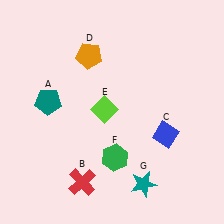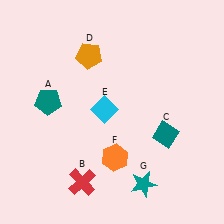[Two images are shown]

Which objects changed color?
C changed from blue to teal. E changed from lime to cyan. F changed from green to orange.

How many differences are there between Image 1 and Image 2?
There are 3 differences between the two images.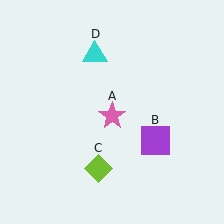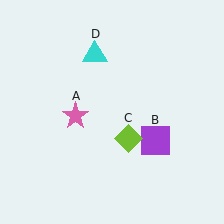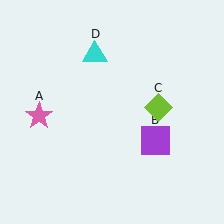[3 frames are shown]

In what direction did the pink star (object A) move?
The pink star (object A) moved left.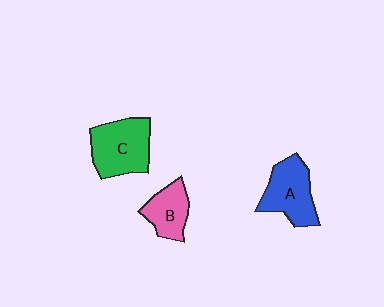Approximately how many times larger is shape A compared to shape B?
Approximately 1.4 times.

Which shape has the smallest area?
Shape B (pink).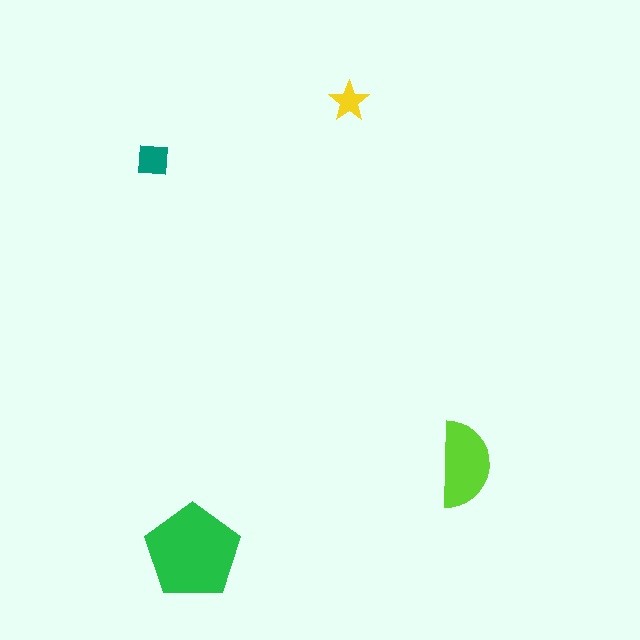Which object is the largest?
The green pentagon.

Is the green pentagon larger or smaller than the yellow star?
Larger.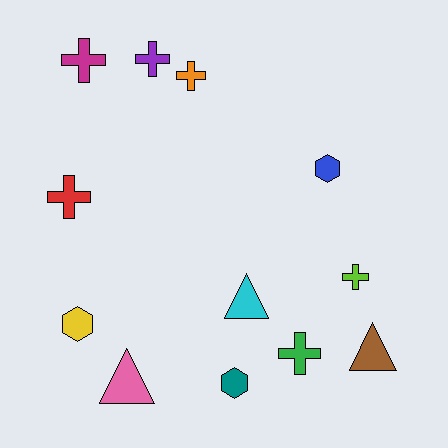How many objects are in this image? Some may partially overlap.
There are 12 objects.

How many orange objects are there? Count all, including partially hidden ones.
There is 1 orange object.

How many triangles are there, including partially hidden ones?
There are 3 triangles.